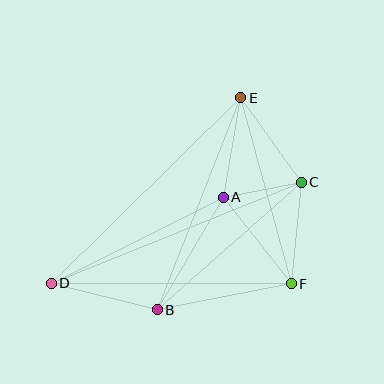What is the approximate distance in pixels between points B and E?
The distance between B and E is approximately 228 pixels.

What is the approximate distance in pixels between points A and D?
The distance between A and D is approximately 192 pixels.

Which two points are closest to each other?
Points A and C are closest to each other.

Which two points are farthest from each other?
Points C and D are farthest from each other.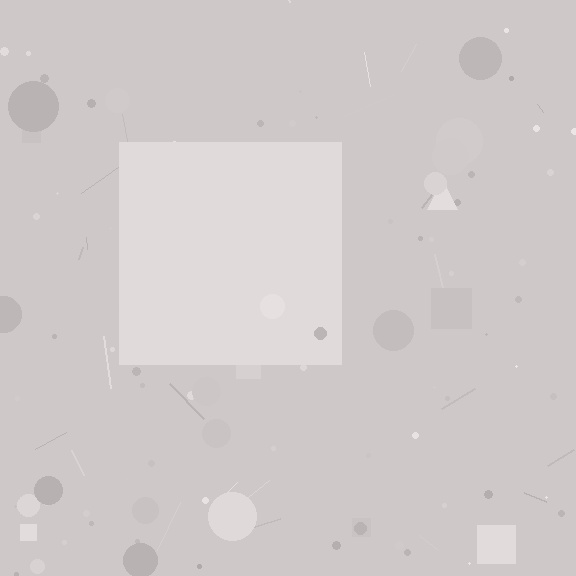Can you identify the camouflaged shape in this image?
The camouflaged shape is a square.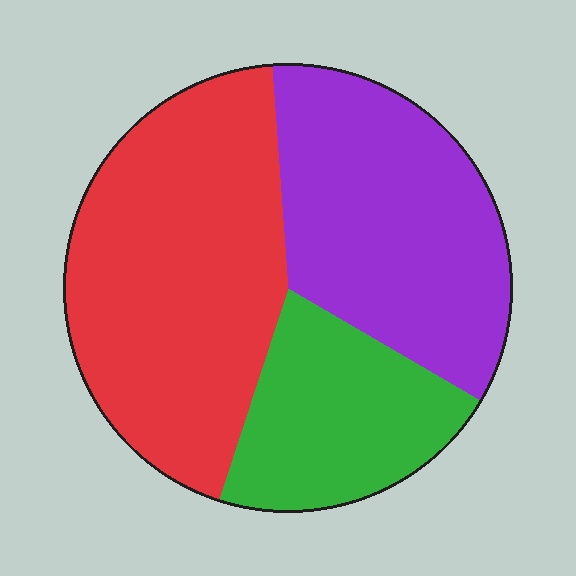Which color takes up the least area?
Green, at roughly 20%.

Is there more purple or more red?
Red.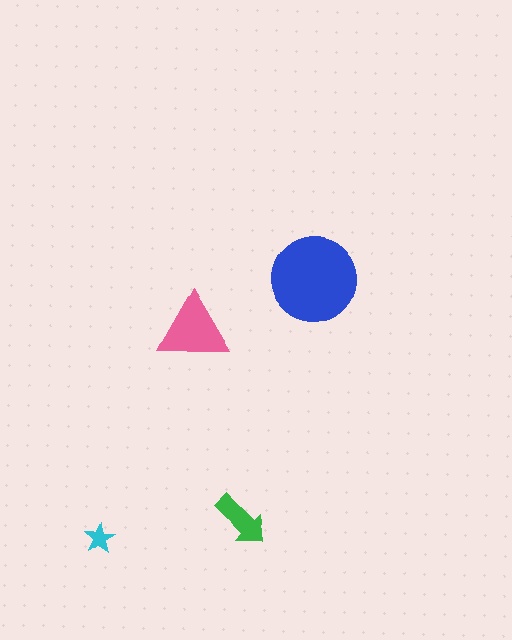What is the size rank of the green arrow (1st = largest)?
3rd.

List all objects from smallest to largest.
The cyan star, the green arrow, the pink triangle, the blue circle.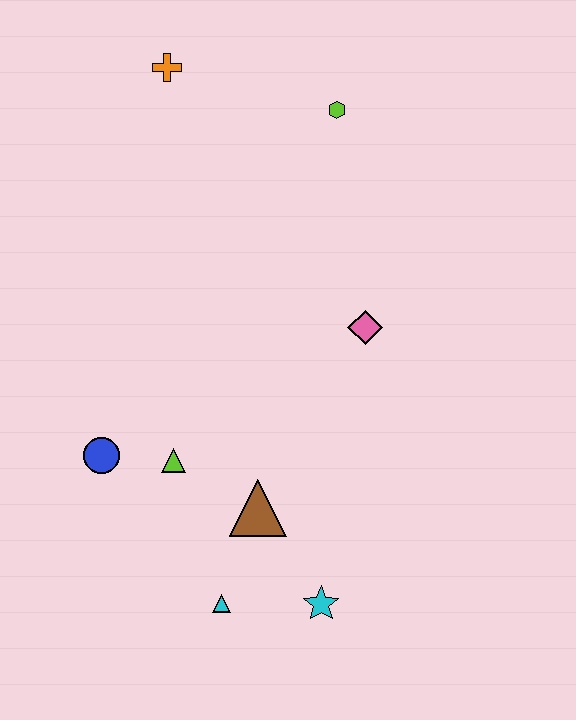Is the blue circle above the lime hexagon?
No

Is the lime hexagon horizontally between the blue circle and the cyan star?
No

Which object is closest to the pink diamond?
The brown triangle is closest to the pink diamond.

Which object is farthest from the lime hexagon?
The cyan triangle is farthest from the lime hexagon.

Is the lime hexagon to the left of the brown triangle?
No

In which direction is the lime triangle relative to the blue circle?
The lime triangle is to the right of the blue circle.